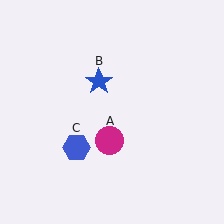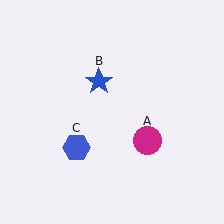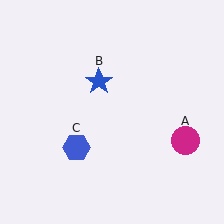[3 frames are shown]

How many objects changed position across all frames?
1 object changed position: magenta circle (object A).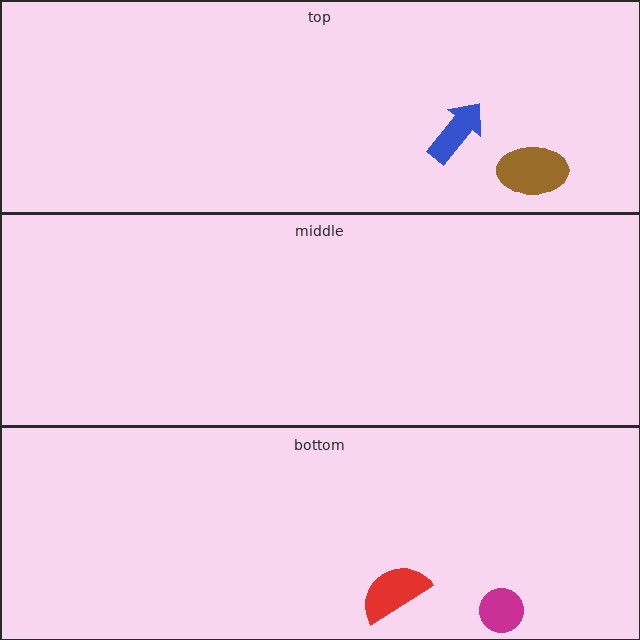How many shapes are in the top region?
2.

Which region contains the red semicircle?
The bottom region.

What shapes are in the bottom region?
The magenta circle, the red semicircle.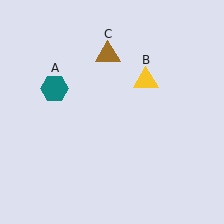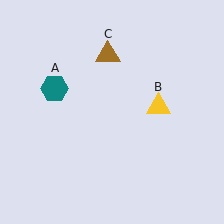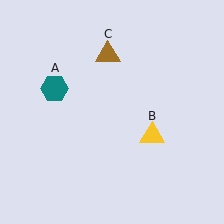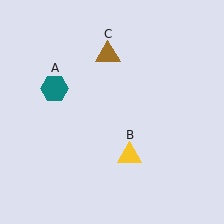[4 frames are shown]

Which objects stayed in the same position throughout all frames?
Teal hexagon (object A) and brown triangle (object C) remained stationary.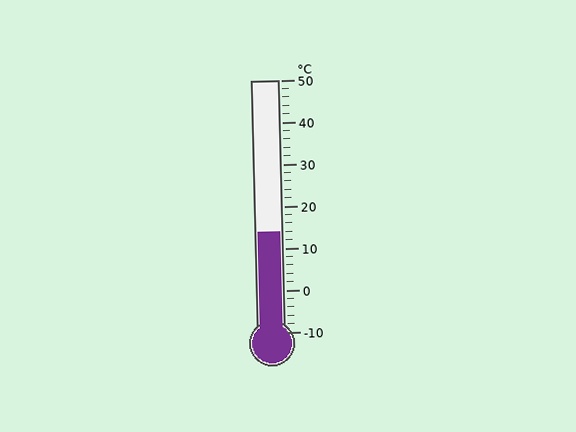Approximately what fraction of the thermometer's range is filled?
The thermometer is filled to approximately 40% of its range.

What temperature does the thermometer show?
The thermometer shows approximately 14°C.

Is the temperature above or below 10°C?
The temperature is above 10°C.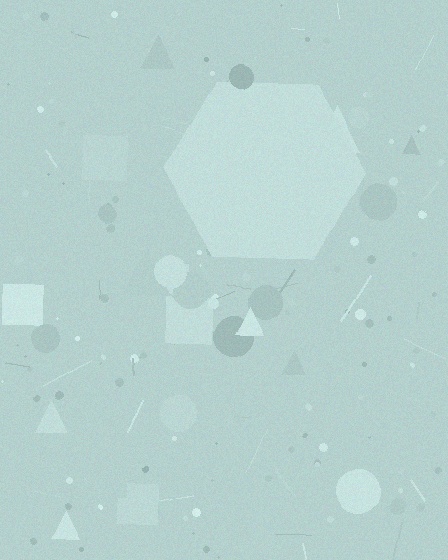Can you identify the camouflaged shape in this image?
The camouflaged shape is a hexagon.